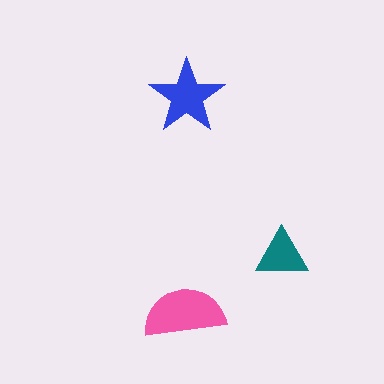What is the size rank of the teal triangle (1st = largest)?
3rd.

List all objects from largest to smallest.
The pink semicircle, the blue star, the teal triangle.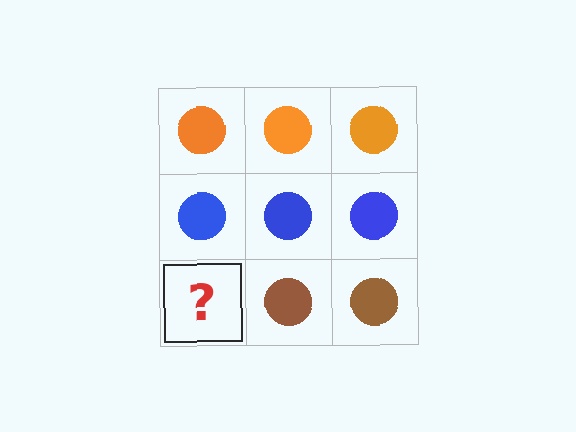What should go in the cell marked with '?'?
The missing cell should contain a brown circle.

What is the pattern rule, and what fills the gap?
The rule is that each row has a consistent color. The gap should be filled with a brown circle.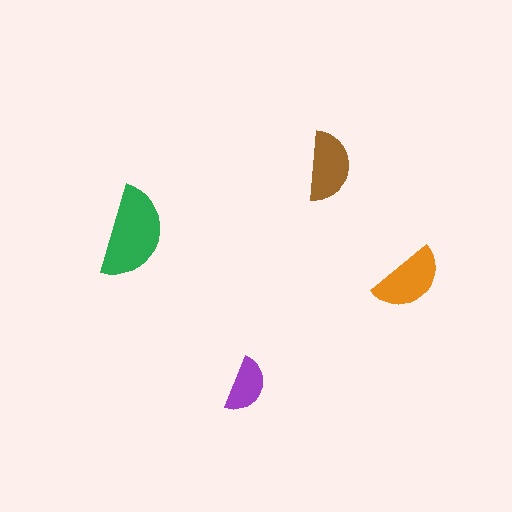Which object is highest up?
The brown semicircle is topmost.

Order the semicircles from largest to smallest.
the green one, the orange one, the brown one, the purple one.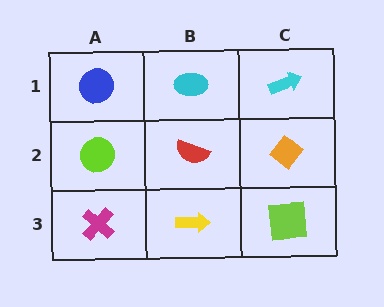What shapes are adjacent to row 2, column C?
A cyan arrow (row 1, column C), a lime square (row 3, column C), a red semicircle (row 2, column B).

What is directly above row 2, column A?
A blue circle.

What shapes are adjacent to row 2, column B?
A cyan ellipse (row 1, column B), a yellow arrow (row 3, column B), a lime circle (row 2, column A), an orange diamond (row 2, column C).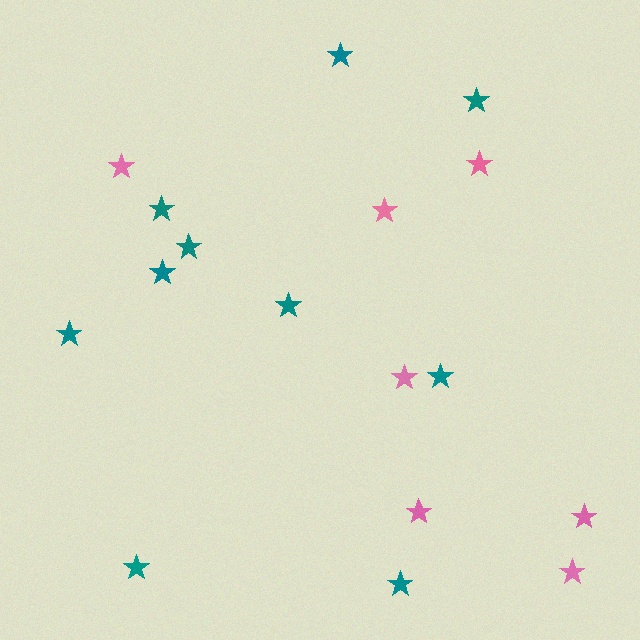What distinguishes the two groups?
There are 2 groups: one group of teal stars (10) and one group of pink stars (7).